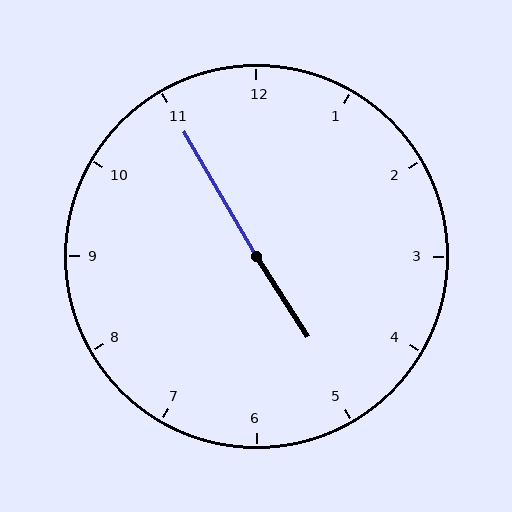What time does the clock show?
4:55.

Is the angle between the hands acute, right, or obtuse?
It is obtuse.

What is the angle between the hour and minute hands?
Approximately 178 degrees.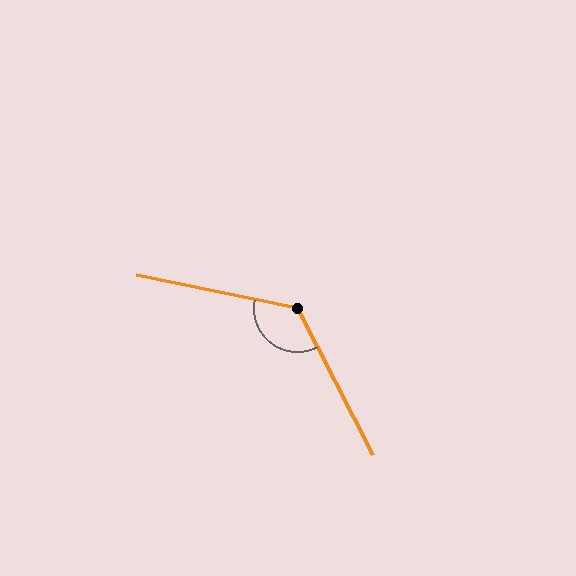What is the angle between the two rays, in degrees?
Approximately 129 degrees.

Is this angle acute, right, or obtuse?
It is obtuse.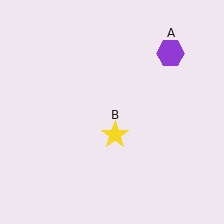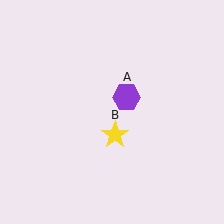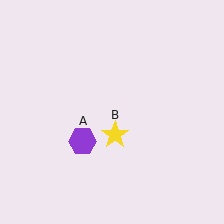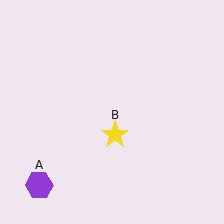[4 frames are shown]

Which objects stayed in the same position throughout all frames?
Yellow star (object B) remained stationary.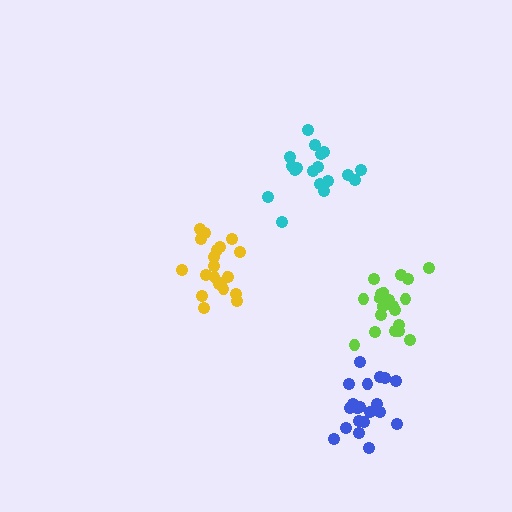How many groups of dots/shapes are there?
There are 4 groups.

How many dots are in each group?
Group 1: 21 dots, Group 2: 18 dots, Group 3: 21 dots, Group 4: 20 dots (80 total).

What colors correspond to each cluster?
The clusters are colored: yellow, cyan, blue, lime.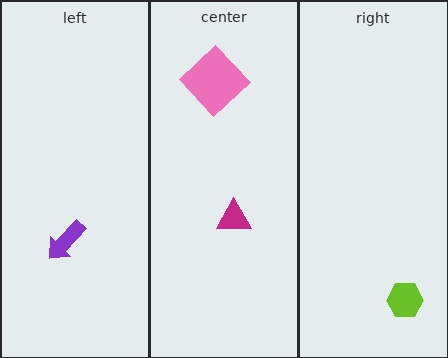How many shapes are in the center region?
2.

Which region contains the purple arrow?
The left region.